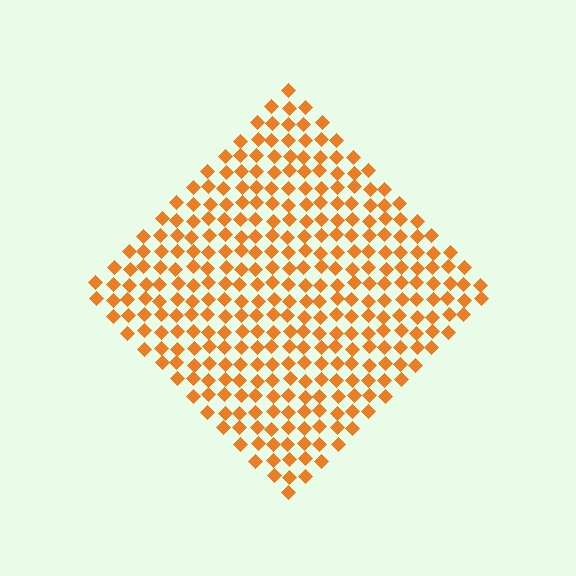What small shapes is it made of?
It is made of small diamonds.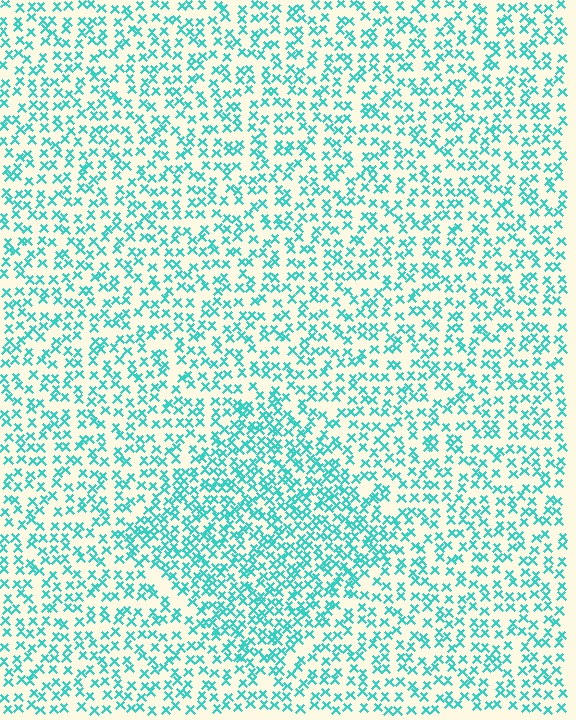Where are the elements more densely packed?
The elements are more densely packed inside the diamond boundary.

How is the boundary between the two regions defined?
The boundary is defined by a change in element density (approximately 1.7x ratio). All elements are the same color, size, and shape.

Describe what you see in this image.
The image contains small cyan elements arranged at two different densities. A diamond-shaped region is visible where the elements are more densely packed than the surrounding area.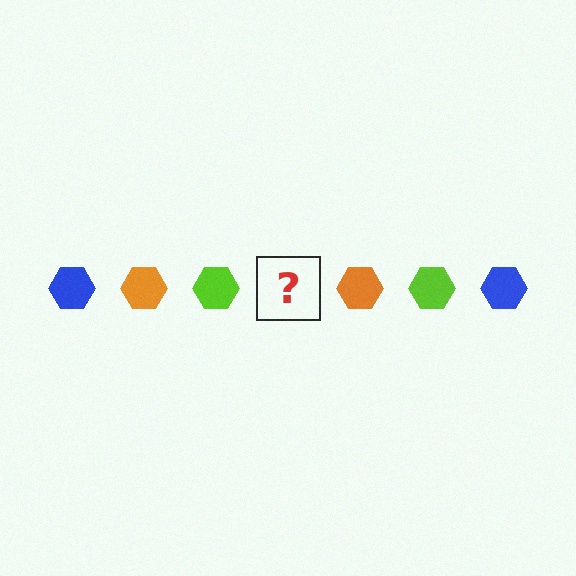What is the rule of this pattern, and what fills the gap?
The rule is that the pattern cycles through blue, orange, lime hexagons. The gap should be filled with a blue hexagon.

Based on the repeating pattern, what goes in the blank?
The blank should be a blue hexagon.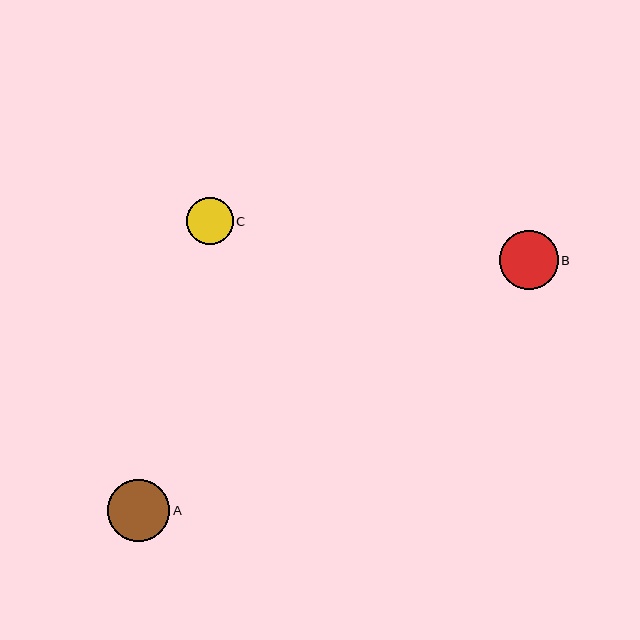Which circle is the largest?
Circle A is the largest with a size of approximately 62 pixels.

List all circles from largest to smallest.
From largest to smallest: A, B, C.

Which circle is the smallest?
Circle C is the smallest with a size of approximately 47 pixels.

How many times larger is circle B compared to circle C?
Circle B is approximately 1.3 times the size of circle C.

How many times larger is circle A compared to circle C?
Circle A is approximately 1.3 times the size of circle C.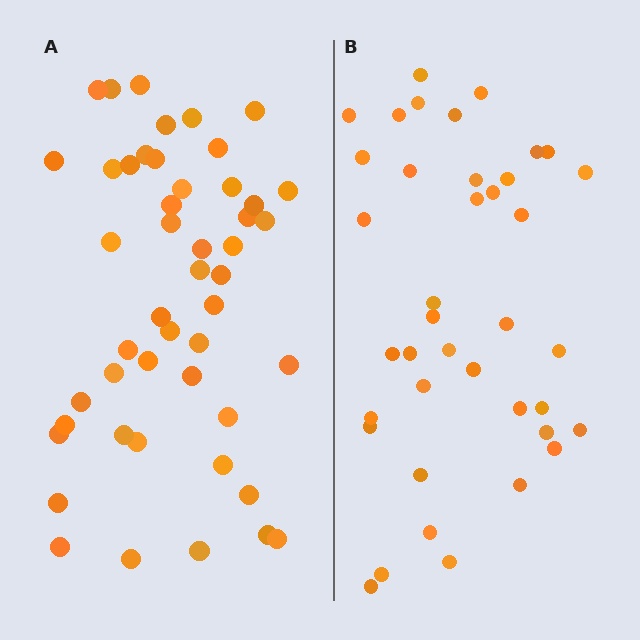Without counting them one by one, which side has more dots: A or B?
Region A (the left region) has more dots.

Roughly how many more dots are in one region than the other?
Region A has roughly 8 or so more dots than region B.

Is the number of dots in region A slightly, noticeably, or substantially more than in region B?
Region A has only slightly more — the two regions are fairly close. The ratio is roughly 1.2 to 1.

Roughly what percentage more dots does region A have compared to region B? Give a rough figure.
About 25% more.